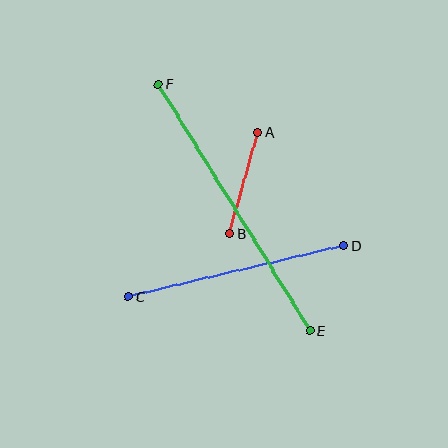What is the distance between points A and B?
The distance is approximately 105 pixels.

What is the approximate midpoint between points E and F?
The midpoint is at approximately (234, 207) pixels.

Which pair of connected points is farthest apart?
Points E and F are farthest apart.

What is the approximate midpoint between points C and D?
The midpoint is at approximately (236, 271) pixels.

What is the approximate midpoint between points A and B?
The midpoint is at approximately (244, 183) pixels.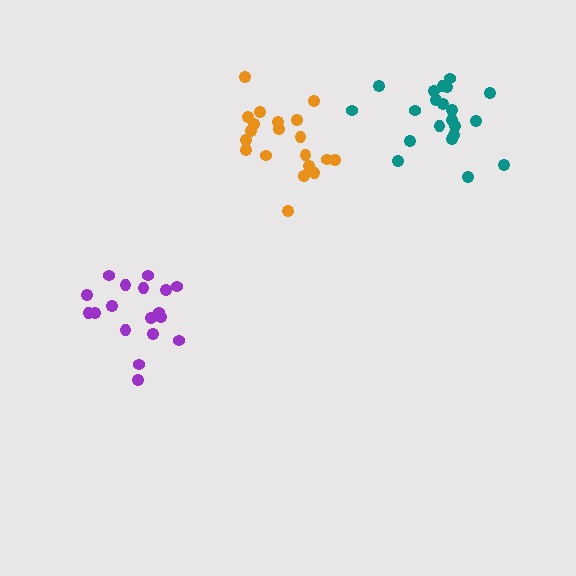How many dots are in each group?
Group 1: 20 dots, Group 2: 18 dots, Group 3: 21 dots (59 total).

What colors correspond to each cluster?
The clusters are colored: orange, purple, teal.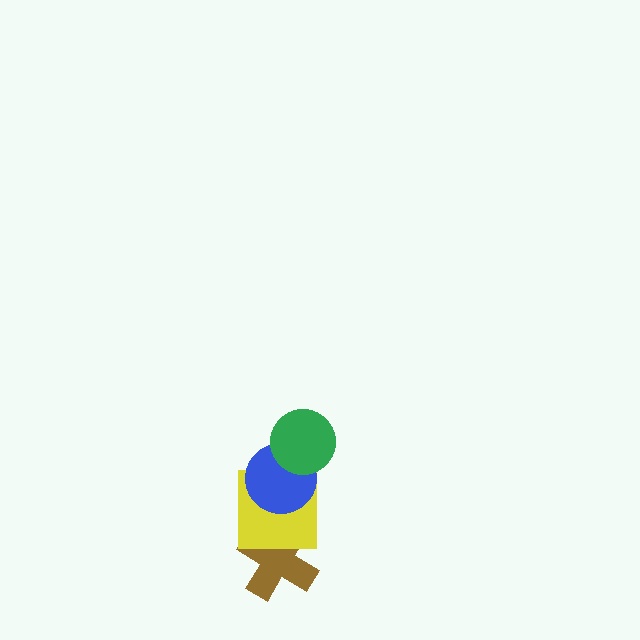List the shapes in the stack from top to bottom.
From top to bottom: the green circle, the blue circle, the yellow square, the brown cross.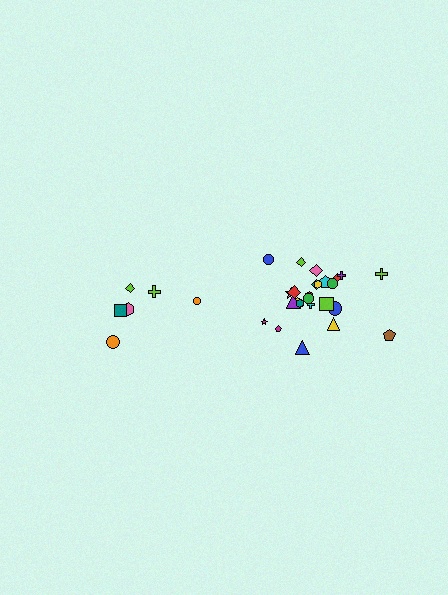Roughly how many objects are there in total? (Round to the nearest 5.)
Roughly 30 objects in total.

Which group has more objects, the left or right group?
The right group.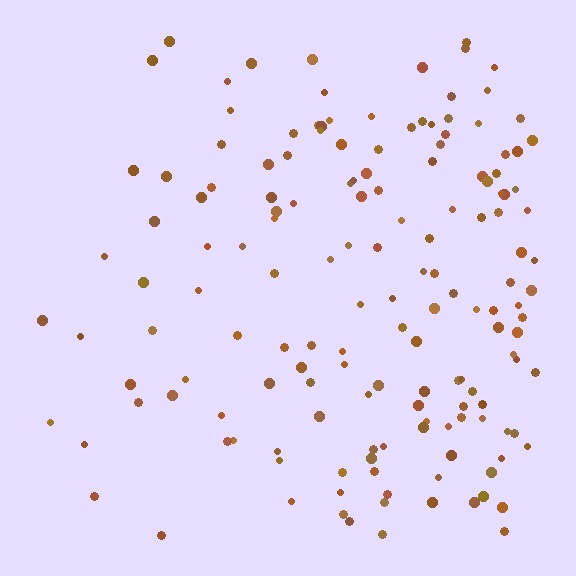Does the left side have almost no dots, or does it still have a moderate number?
Still a moderate number, just noticeably fewer than the right.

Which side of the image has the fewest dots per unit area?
The left.